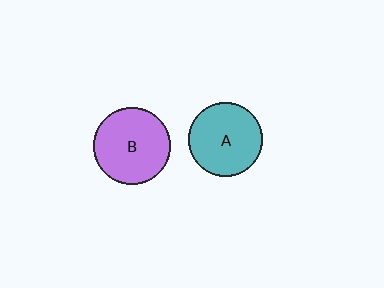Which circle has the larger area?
Circle B (purple).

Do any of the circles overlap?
No, none of the circles overlap.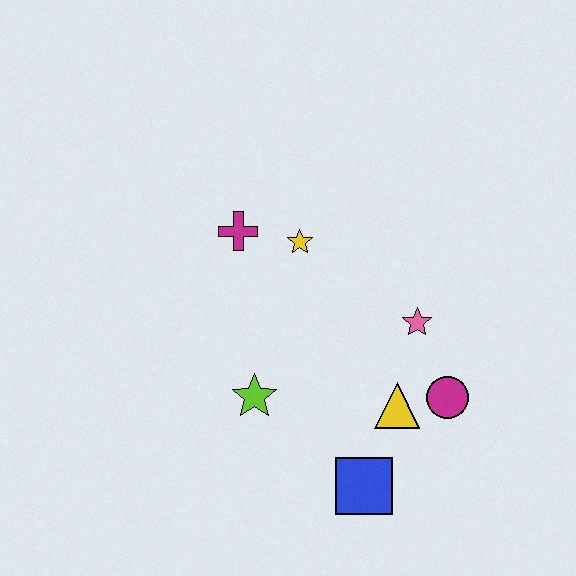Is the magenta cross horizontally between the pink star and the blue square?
No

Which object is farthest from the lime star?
The magenta circle is farthest from the lime star.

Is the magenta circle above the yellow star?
No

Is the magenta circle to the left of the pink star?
No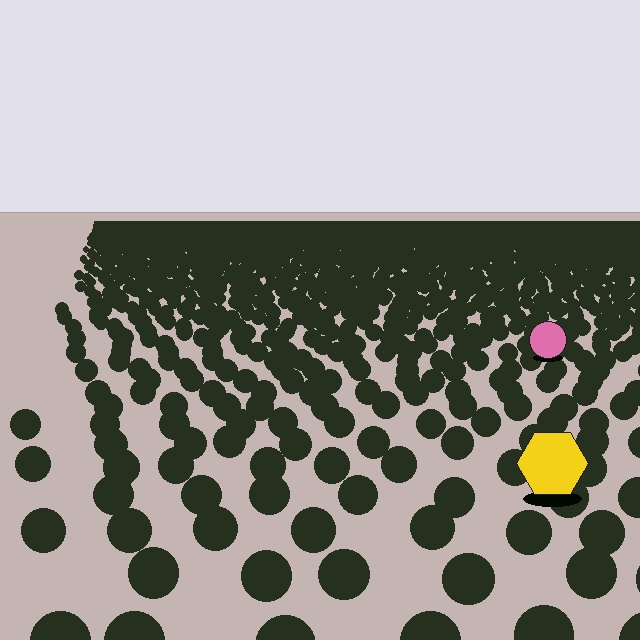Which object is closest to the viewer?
The yellow hexagon is closest. The texture marks near it are larger and more spread out.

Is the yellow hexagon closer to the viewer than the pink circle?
Yes. The yellow hexagon is closer — you can tell from the texture gradient: the ground texture is coarser near it.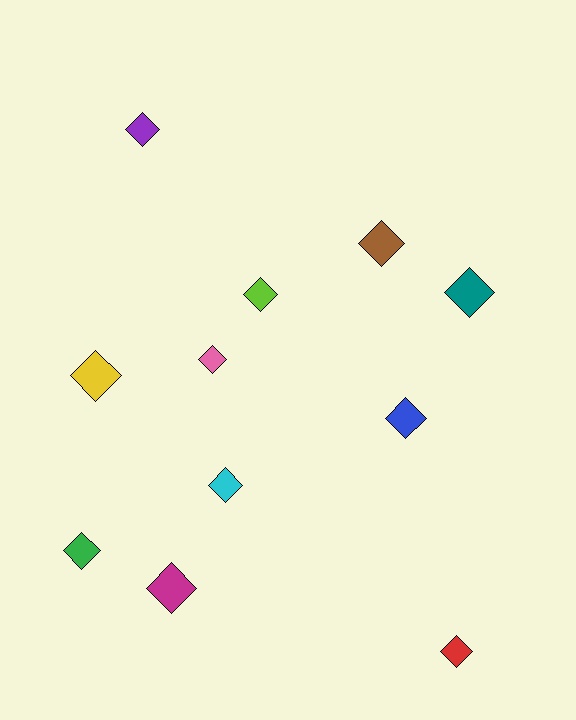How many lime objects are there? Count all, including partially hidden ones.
There is 1 lime object.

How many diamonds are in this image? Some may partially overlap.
There are 11 diamonds.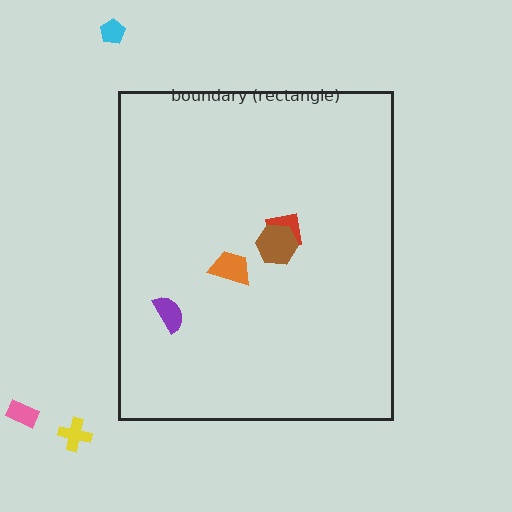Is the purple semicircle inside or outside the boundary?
Inside.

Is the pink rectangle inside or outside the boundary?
Outside.